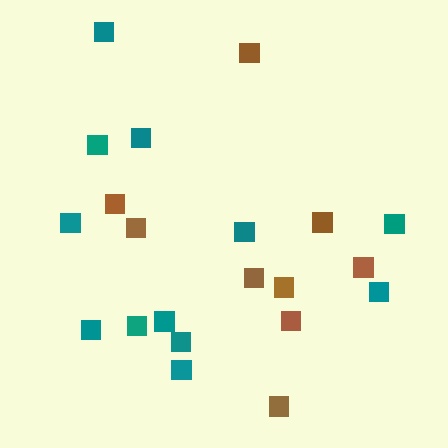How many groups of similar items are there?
There are 2 groups: one group of brown squares (9) and one group of teal squares (12).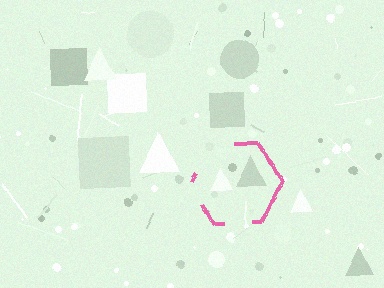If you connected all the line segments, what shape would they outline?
They would outline a hexagon.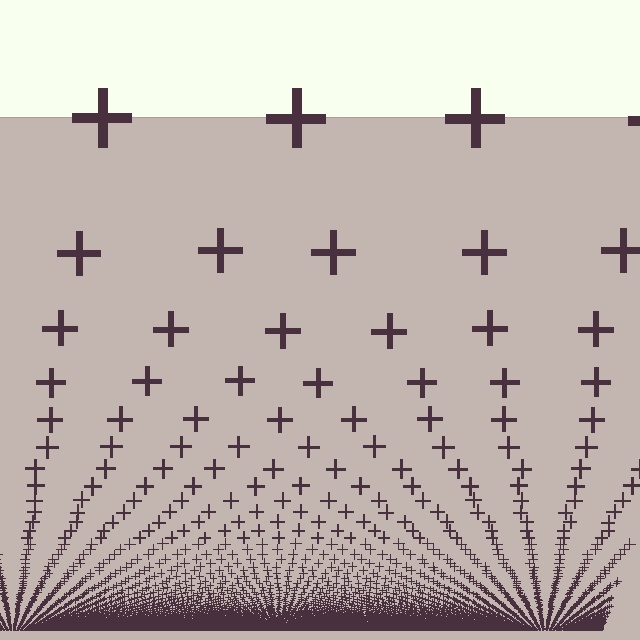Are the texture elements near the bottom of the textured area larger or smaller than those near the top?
Smaller. The gradient is inverted — elements near the bottom are smaller and denser.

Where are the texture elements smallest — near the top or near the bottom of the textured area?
Near the bottom.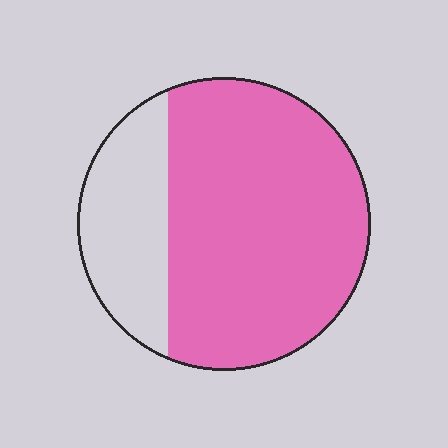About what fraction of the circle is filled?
About three quarters (3/4).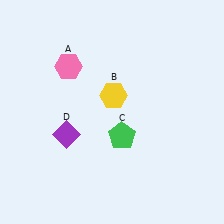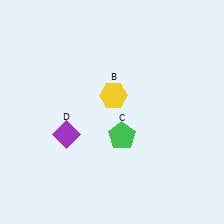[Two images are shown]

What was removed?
The pink hexagon (A) was removed in Image 2.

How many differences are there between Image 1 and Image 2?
There is 1 difference between the two images.